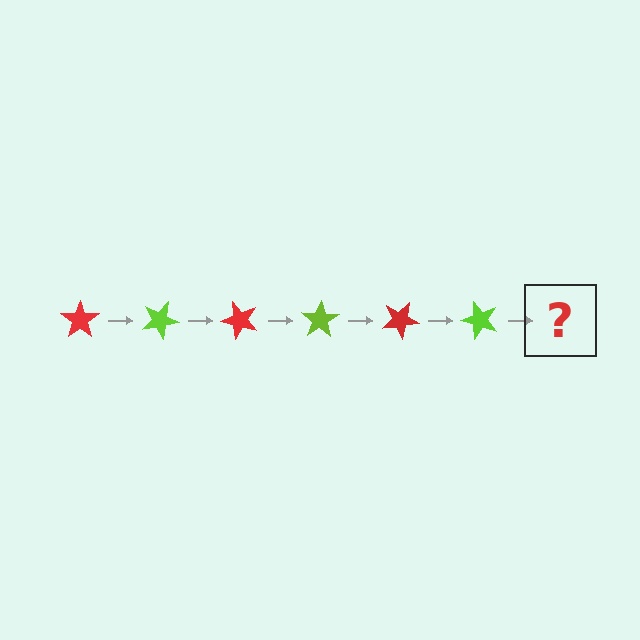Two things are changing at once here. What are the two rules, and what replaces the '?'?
The two rules are that it rotates 25 degrees each step and the color cycles through red and lime. The '?' should be a red star, rotated 150 degrees from the start.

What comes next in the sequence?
The next element should be a red star, rotated 150 degrees from the start.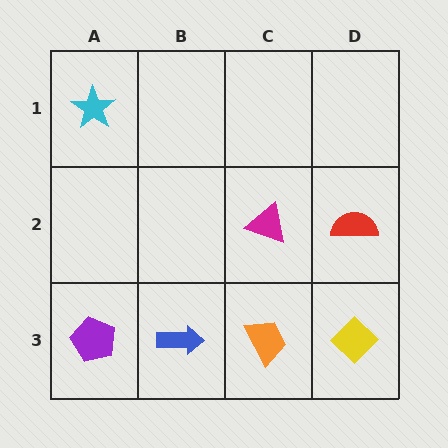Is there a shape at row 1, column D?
No, that cell is empty.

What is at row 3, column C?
An orange trapezoid.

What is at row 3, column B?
A blue arrow.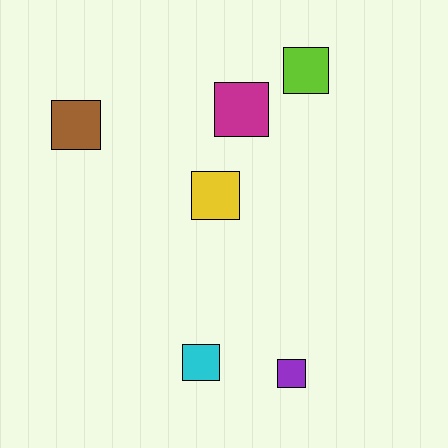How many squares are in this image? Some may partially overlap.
There are 6 squares.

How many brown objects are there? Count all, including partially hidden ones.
There is 1 brown object.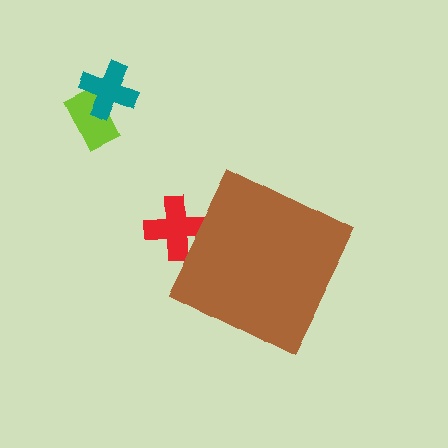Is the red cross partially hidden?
Yes, the red cross is partially hidden behind the brown diamond.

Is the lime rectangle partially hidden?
No, the lime rectangle is fully visible.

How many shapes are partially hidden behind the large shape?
1 shape is partially hidden.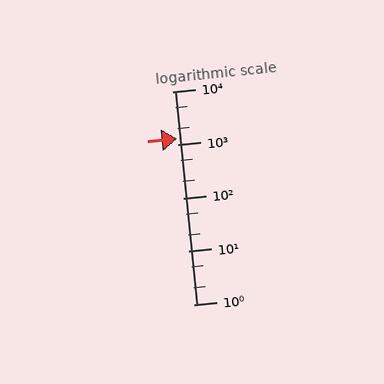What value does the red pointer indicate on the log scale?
The pointer indicates approximately 1300.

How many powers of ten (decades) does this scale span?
The scale spans 4 decades, from 1 to 10000.